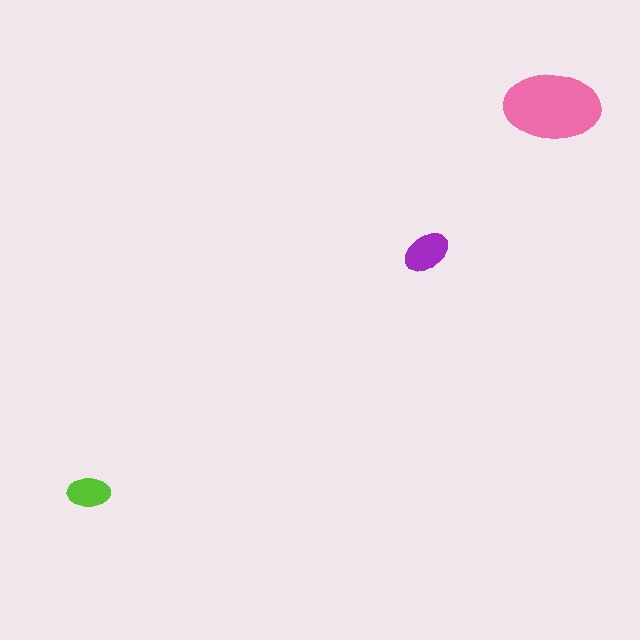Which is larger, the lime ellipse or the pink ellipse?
The pink one.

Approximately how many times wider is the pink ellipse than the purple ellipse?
About 2 times wider.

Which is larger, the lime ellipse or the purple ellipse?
The purple one.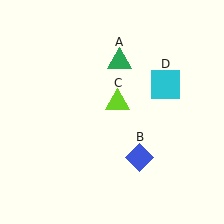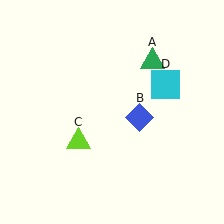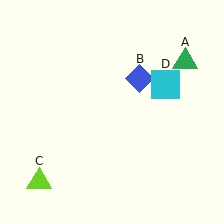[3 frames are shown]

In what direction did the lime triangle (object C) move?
The lime triangle (object C) moved down and to the left.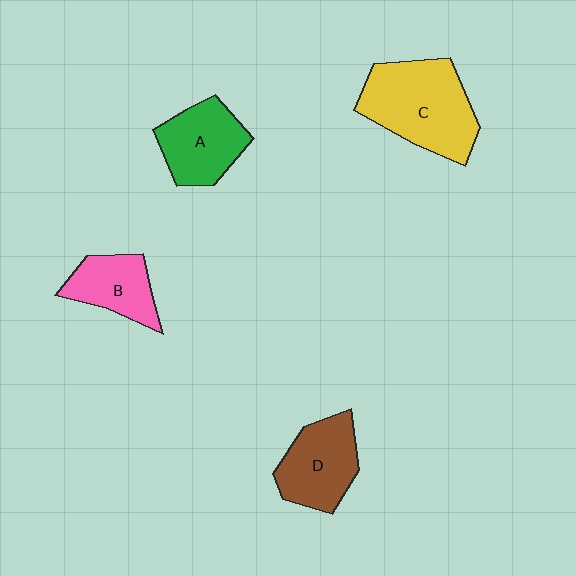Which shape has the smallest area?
Shape B (pink).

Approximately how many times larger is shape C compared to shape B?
Approximately 1.8 times.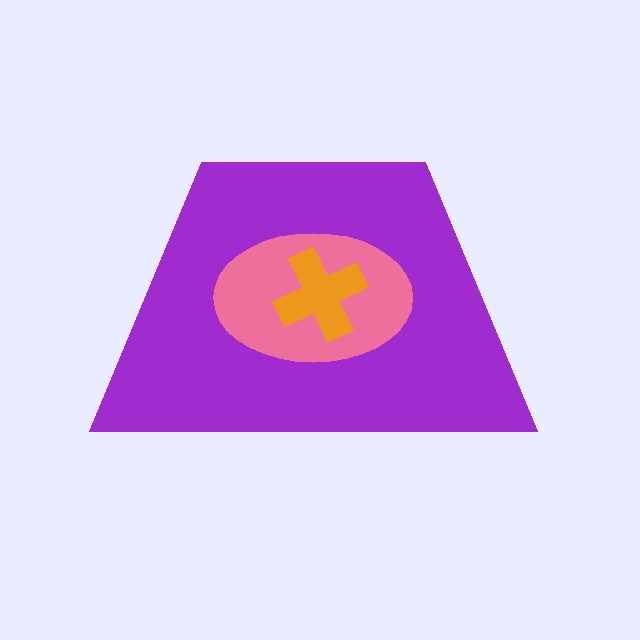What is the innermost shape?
The orange cross.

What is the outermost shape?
The purple trapezoid.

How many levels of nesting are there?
3.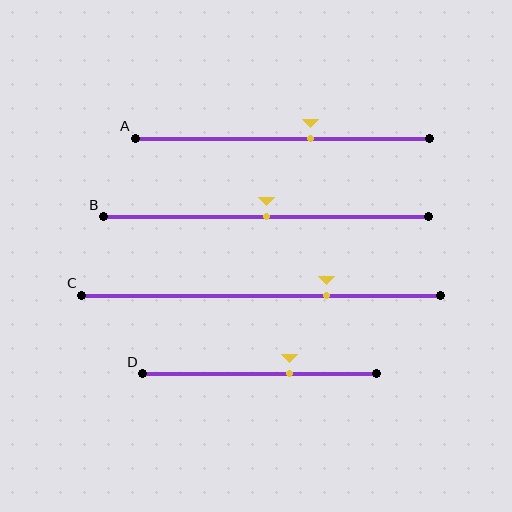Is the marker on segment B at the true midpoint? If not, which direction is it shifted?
Yes, the marker on segment B is at the true midpoint.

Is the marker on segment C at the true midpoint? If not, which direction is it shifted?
No, the marker on segment C is shifted to the right by about 18% of the segment length.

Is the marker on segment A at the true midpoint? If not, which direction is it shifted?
No, the marker on segment A is shifted to the right by about 10% of the segment length.